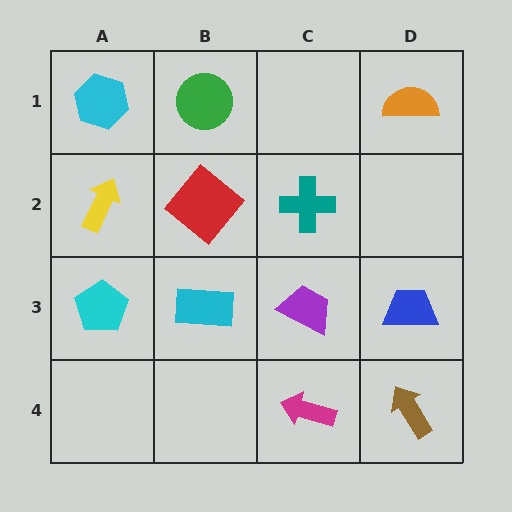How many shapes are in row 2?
3 shapes.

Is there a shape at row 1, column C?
No, that cell is empty.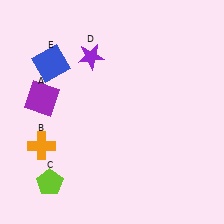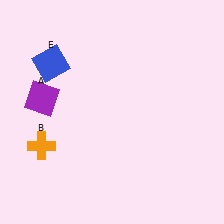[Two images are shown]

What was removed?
The purple star (D), the lime pentagon (C) were removed in Image 2.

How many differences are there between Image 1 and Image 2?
There are 2 differences between the two images.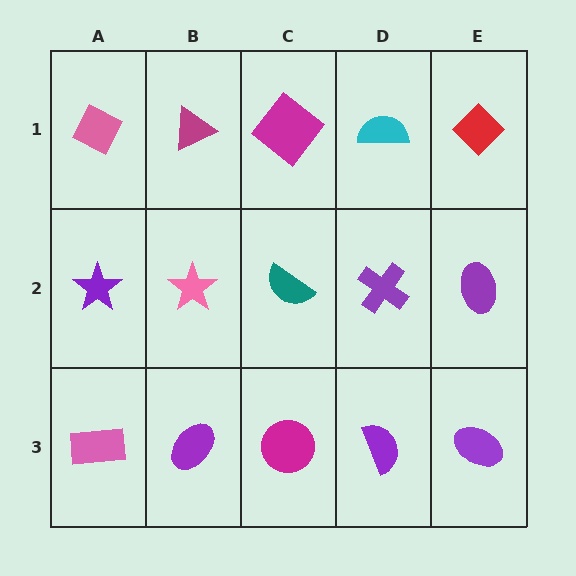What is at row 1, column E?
A red diamond.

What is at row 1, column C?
A magenta diamond.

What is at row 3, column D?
A purple semicircle.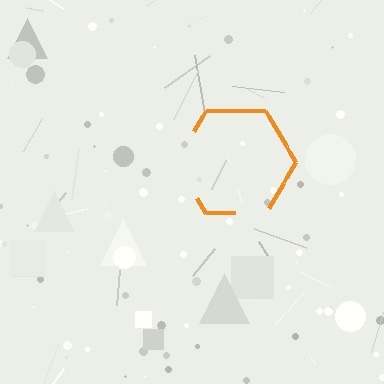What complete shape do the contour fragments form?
The contour fragments form a hexagon.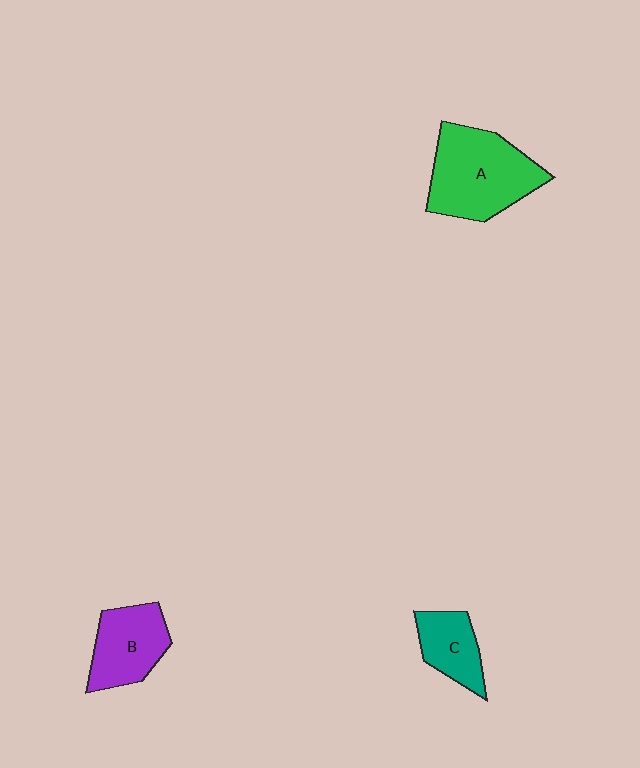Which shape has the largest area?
Shape A (green).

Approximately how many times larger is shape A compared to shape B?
Approximately 1.5 times.